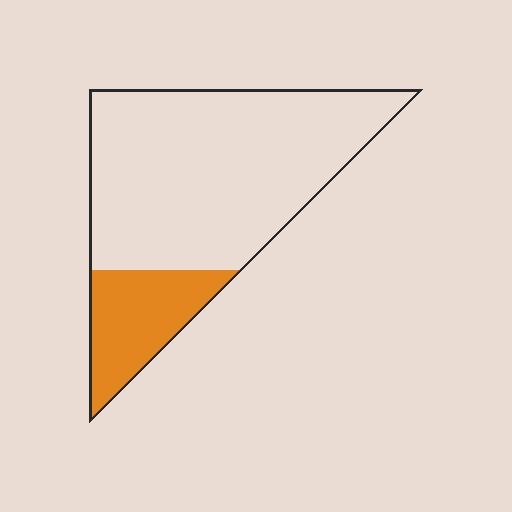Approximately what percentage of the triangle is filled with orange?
Approximately 20%.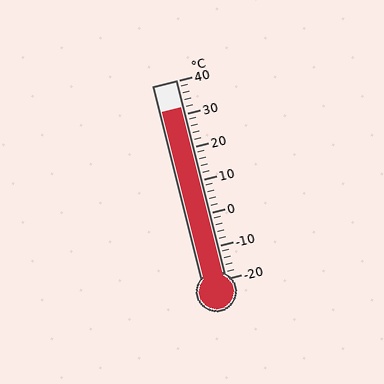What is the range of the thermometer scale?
The thermometer scale ranges from -20°C to 40°C.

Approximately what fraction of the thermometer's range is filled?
The thermometer is filled to approximately 85% of its range.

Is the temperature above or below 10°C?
The temperature is above 10°C.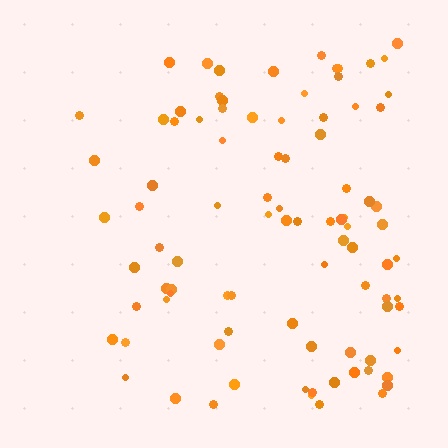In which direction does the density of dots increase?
From left to right, with the right side densest.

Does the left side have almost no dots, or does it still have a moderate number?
Still a moderate number, just noticeably fewer than the right.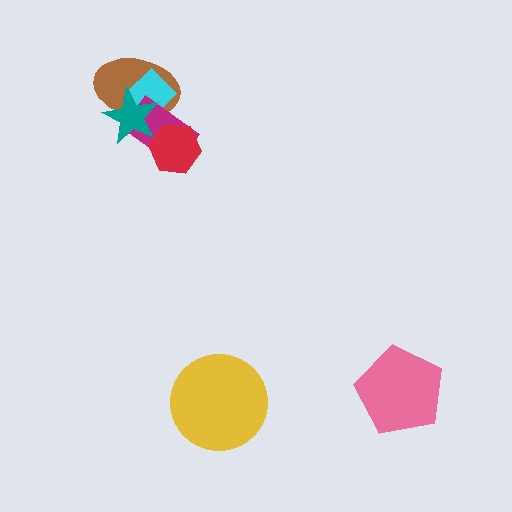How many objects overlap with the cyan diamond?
3 objects overlap with the cyan diamond.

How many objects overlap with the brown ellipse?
3 objects overlap with the brown ellipse.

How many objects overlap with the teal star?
3 objects overlap with the teal star.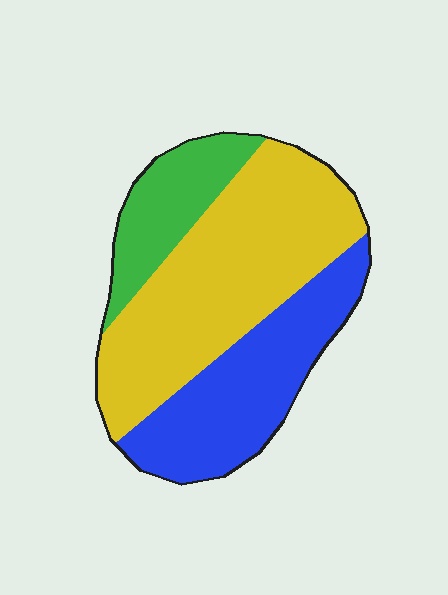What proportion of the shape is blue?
Blue takes up about one third (1/3) of the shape.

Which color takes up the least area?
Green, at roughly 15%.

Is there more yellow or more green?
Yellow.